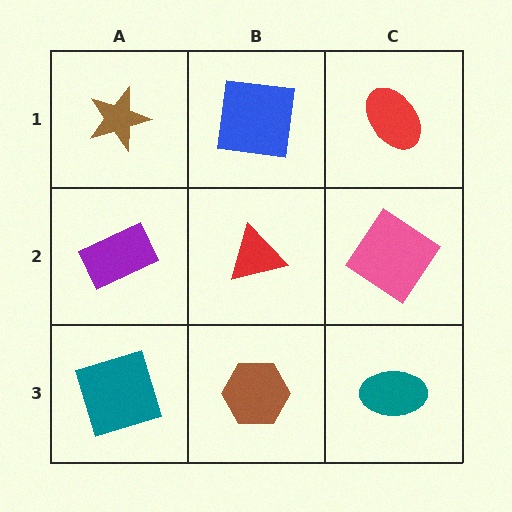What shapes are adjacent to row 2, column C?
A red ellipse (row 1, column C), a teal ellipse (row 3, column C), a red triangle (row 2, column B).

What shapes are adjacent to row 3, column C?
A pink diamond (row 2, column C), a brown hexagon (row 3, column B).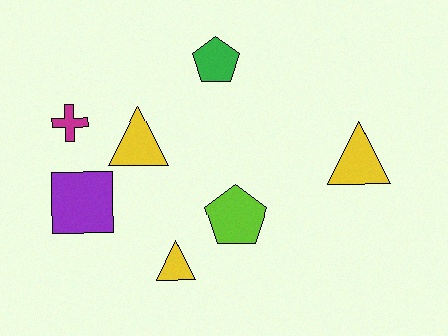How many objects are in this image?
There are 7 objects.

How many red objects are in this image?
There are no red objects.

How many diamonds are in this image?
There are no diamonds.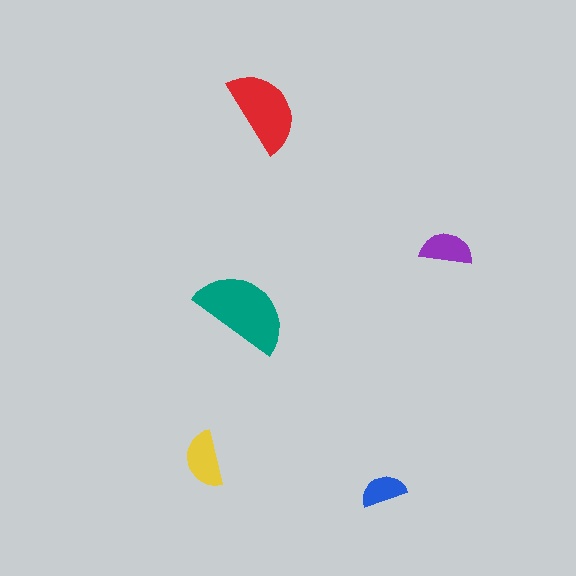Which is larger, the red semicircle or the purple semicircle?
The red one.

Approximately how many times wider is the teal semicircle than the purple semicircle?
About 2 times wider.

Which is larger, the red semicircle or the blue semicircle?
The red one.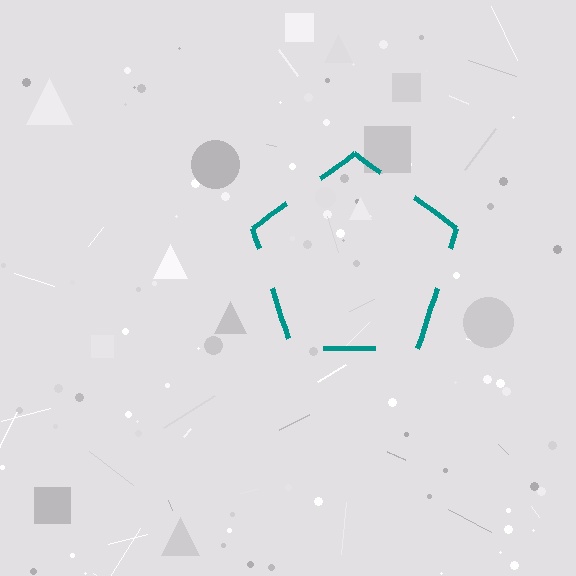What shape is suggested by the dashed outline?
The dashed outline suggests a pentagon.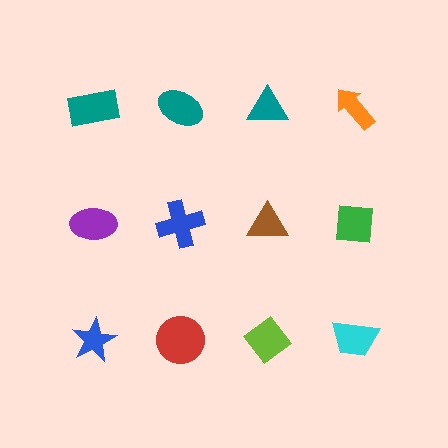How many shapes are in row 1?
4 shapes.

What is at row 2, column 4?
A green square.